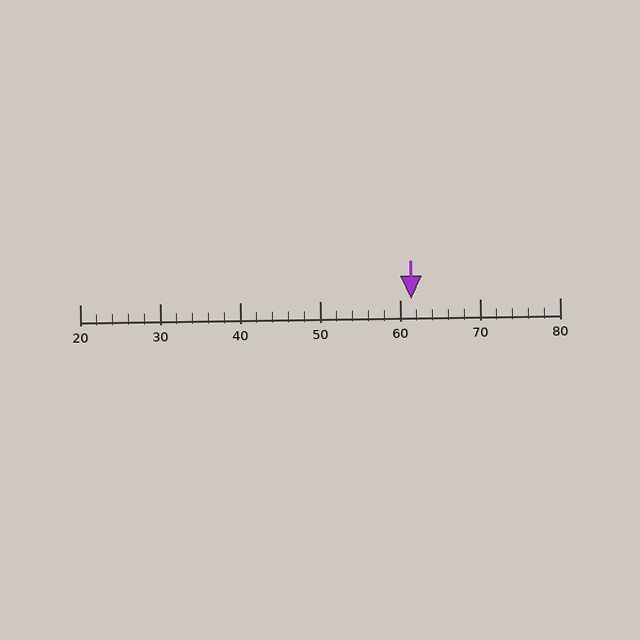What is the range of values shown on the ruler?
The ruler shows values from 20 to 80.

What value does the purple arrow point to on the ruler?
The purple arrow points to approximately 61.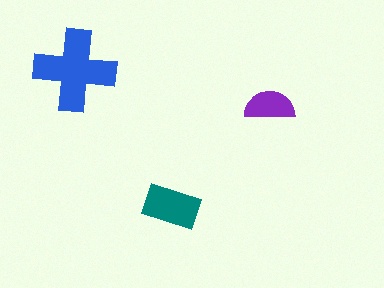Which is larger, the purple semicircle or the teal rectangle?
The teal rectangle.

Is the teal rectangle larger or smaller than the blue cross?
Smaller.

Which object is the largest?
The blue cross.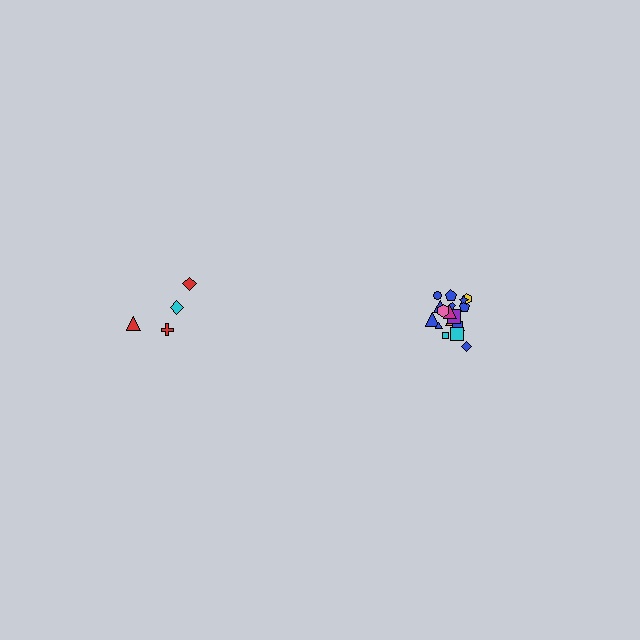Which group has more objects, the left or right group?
The right group.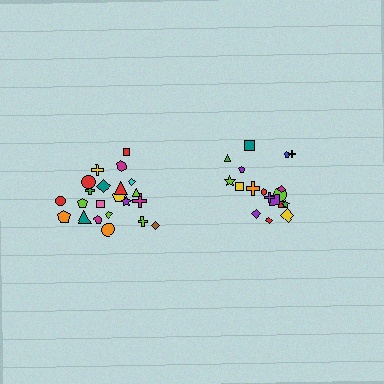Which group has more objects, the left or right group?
The left group.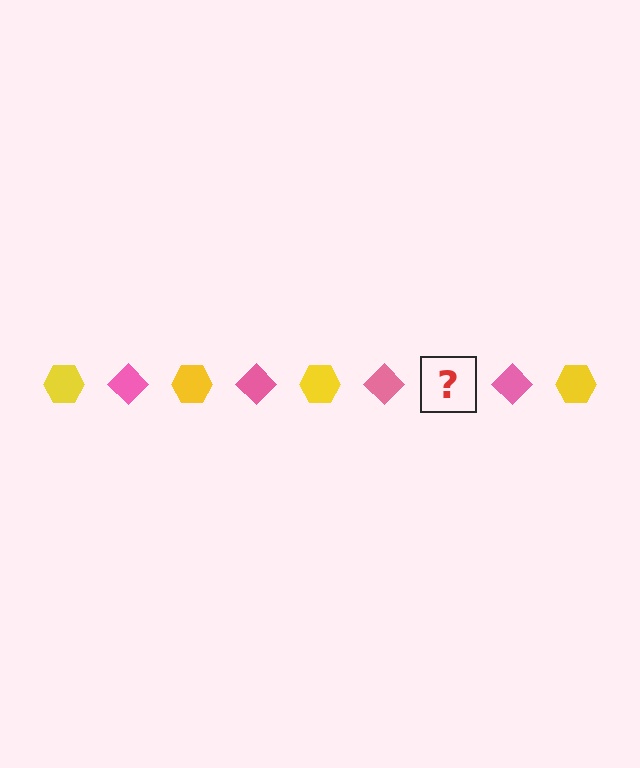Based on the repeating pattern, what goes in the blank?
The blank should be a yellow hexagon.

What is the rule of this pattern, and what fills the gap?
The rule is that the pattern alternates between yellow hexagon and pink diamond. The gap should be filled with a yellow hexagon.